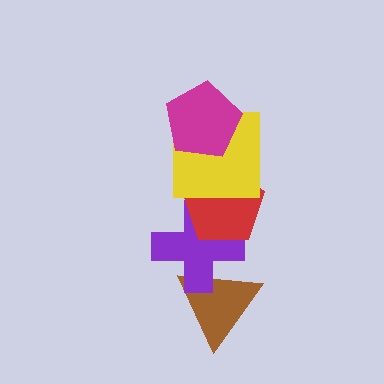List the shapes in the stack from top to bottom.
From top to bottom: the magenta pentagon, the yellow square, the red pentagon, the purple cross, the brown triangle.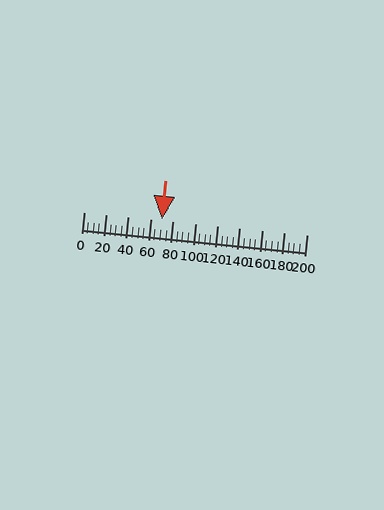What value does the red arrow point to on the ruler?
The red arrow points to approximately 70.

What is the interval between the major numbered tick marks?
The major tick marks are spaced 20 units apart.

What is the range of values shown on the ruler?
The ruler shows values from 0 to 200.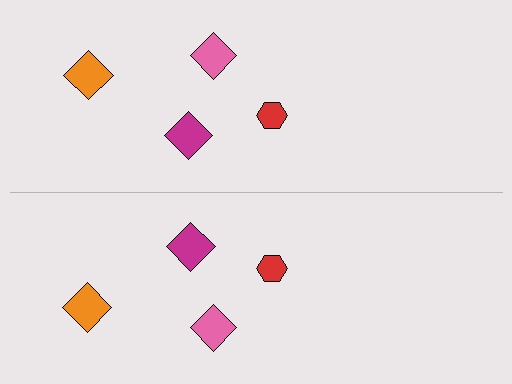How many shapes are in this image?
There are 8 shapes in this image.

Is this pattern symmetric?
Yes, this pattern has bilateral (reflection) symmetry.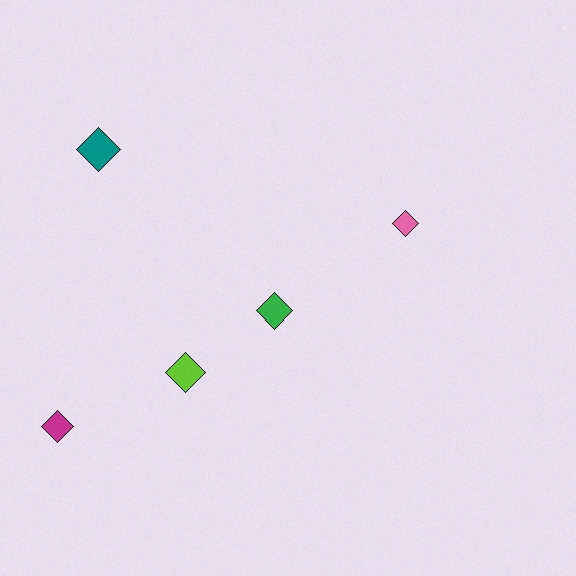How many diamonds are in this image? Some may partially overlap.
There are 5 diamonds.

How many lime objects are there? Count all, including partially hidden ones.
There is 1 lime object.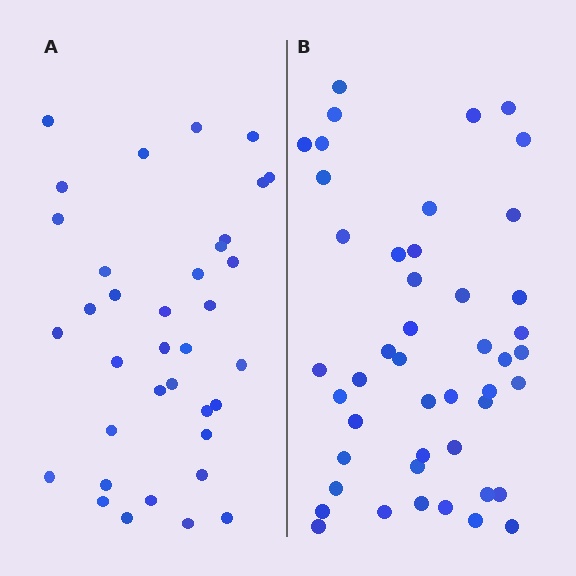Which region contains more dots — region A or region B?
Region B (the right region) has more dots.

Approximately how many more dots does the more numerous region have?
Region B has roughly 10 or so more dots than region A.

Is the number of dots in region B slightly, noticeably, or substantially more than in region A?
Region B has noticeably more, but not dramatically so. The ratio is roughly 1.3 to 1.